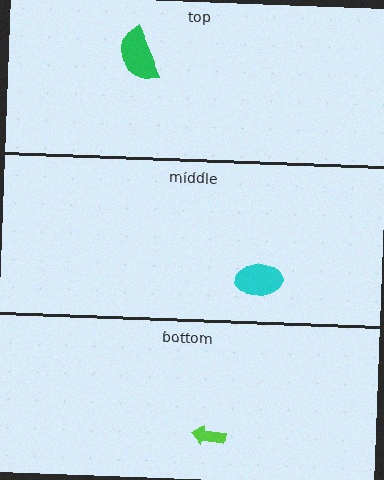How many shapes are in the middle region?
1.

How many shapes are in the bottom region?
1.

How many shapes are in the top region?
1.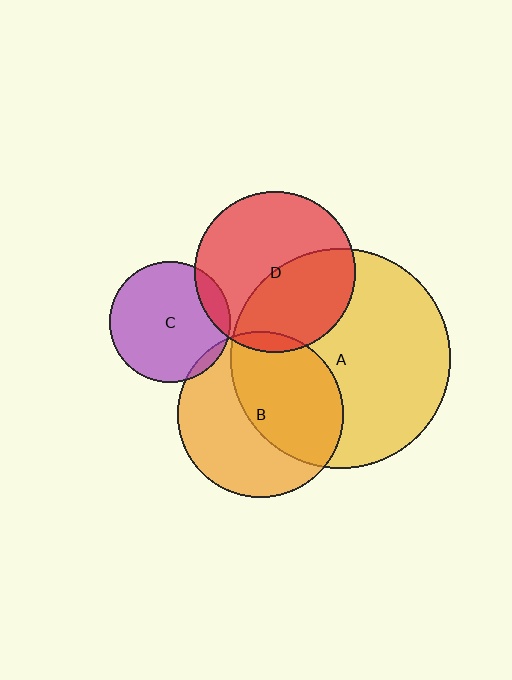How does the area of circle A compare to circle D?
Approximately 1.9 times.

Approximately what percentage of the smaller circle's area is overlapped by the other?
Approximately 5%.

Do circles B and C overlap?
Yes.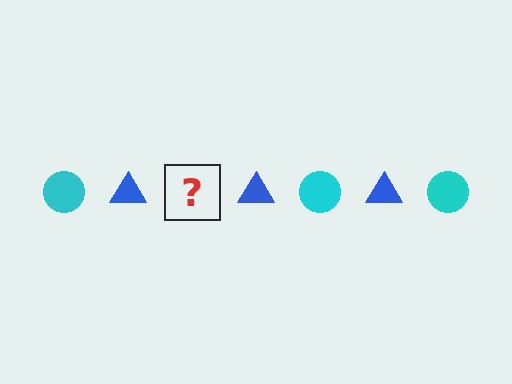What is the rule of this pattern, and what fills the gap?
The rule is that the pattern alternates between cyan circle and blue triangle. The gap should be filled with a cyan circle.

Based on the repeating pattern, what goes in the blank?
The blank should be a cyan circle.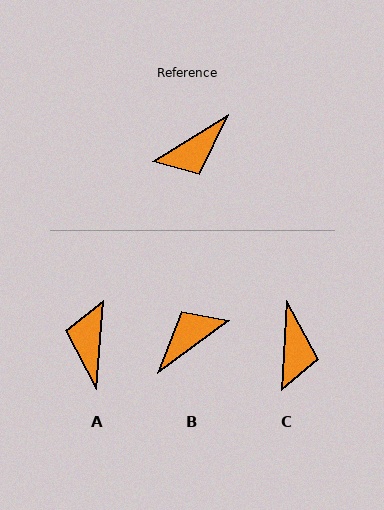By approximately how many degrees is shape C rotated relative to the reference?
Approximately 55 degrees counter-clockwise.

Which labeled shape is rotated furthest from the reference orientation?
B, about 175 degrees away.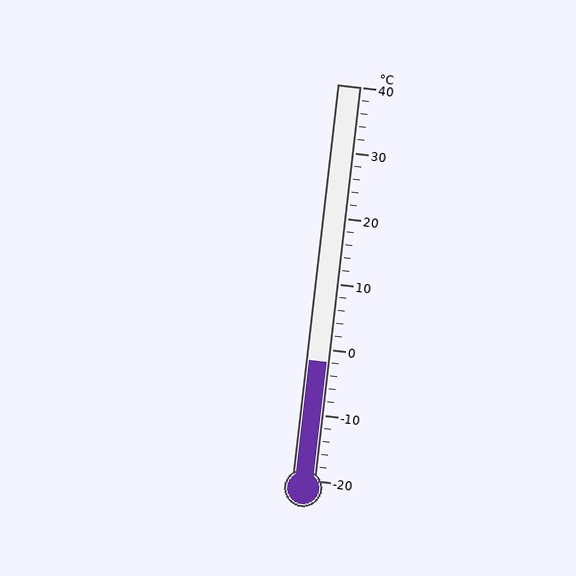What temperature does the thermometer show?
The thermometer shows approximately -2°C.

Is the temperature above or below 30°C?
The temperature is below 30°C.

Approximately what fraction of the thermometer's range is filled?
The thermometer is filled to approximately 30% of its range.